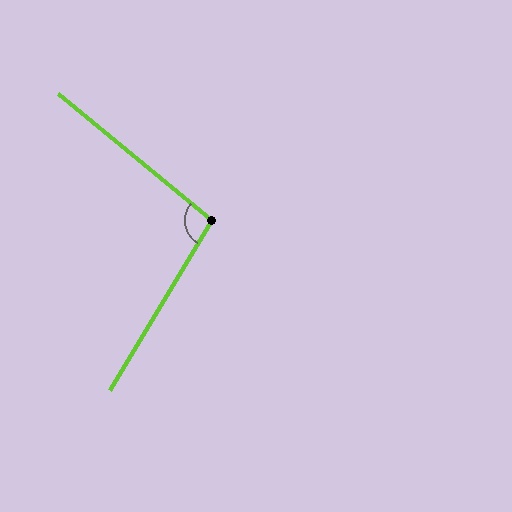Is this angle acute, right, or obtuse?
It is obtuse.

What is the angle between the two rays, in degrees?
Approximately 98 degrees.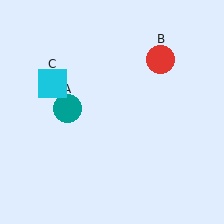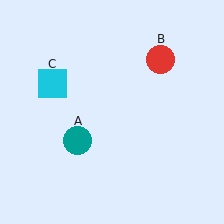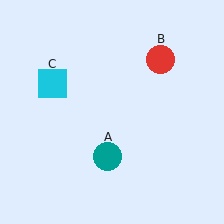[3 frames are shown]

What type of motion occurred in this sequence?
The teal circle (object A) rotated counterclockwise around the center of the scene.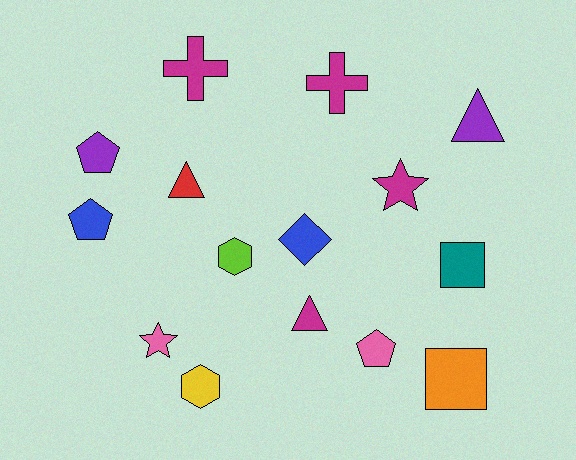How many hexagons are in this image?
There are 2 hexagons.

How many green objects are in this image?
There are no green objects.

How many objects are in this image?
There are 15 objects.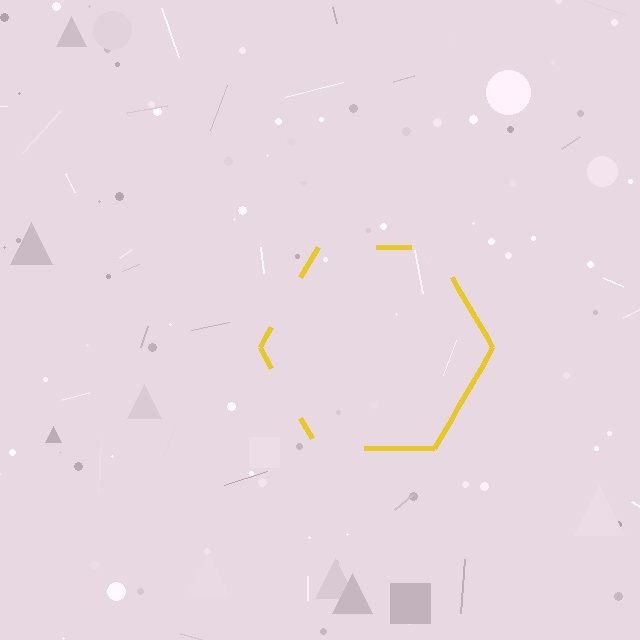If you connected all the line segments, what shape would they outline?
They would outline a hexagon.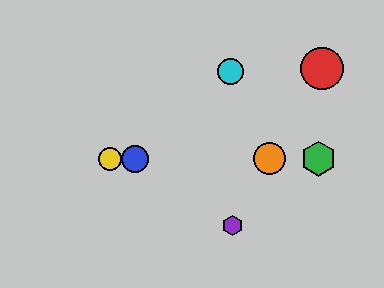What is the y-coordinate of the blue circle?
The blue circle is at y≈159.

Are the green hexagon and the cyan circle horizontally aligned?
No, the green hexagon is at y≈159 and the cyan circle is at y≈71.